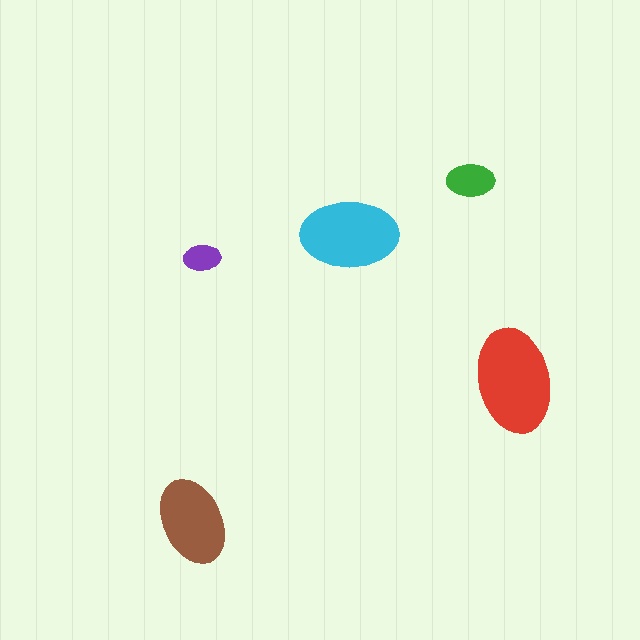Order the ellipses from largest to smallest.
the red one, the cyan one, the brown one, the green one, the purple one.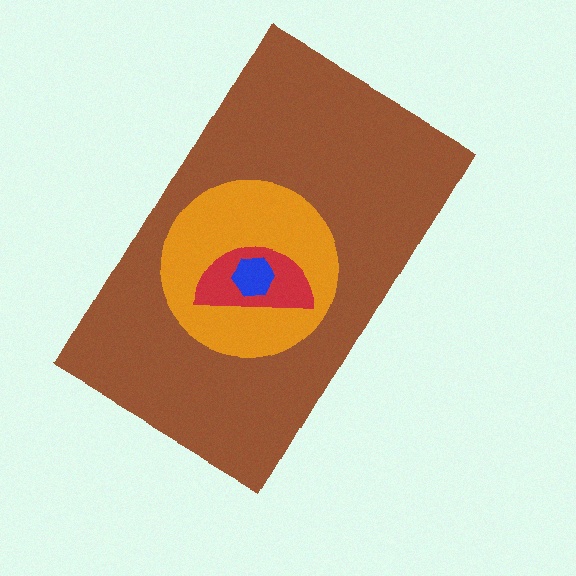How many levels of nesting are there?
4.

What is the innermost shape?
The blue hexagon.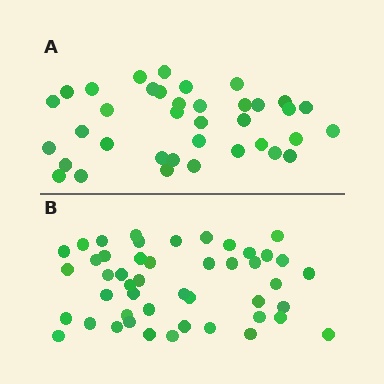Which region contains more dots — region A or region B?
Region B (the bottom region) has more dots.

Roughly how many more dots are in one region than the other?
Region B has roughly 10 or so more dots than region A.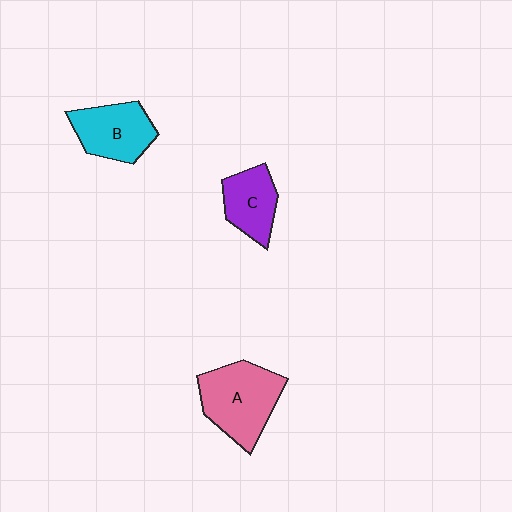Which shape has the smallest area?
Shape C (purple).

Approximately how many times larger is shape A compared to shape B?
Approximately 1.3 times.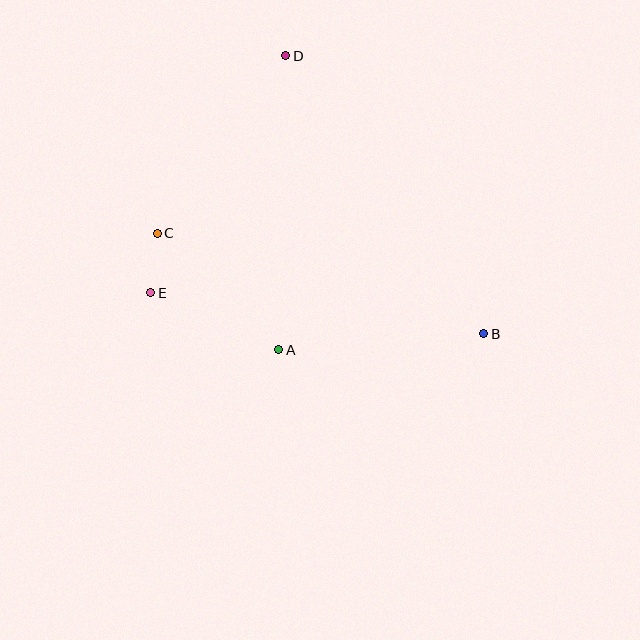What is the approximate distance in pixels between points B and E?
The distance between B and E is approximately 336 pixels.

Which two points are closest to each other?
Points C and E are closest to each other.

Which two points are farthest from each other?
Points B and C are farthest from each other.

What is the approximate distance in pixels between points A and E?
The distance between A and E is approximately 140 pixels.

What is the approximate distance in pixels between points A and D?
The distance between A and D is approximately 294 pixels.